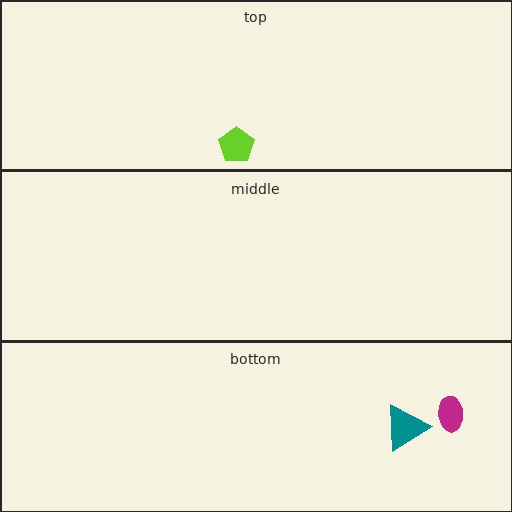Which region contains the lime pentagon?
The top region.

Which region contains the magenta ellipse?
The bottom region.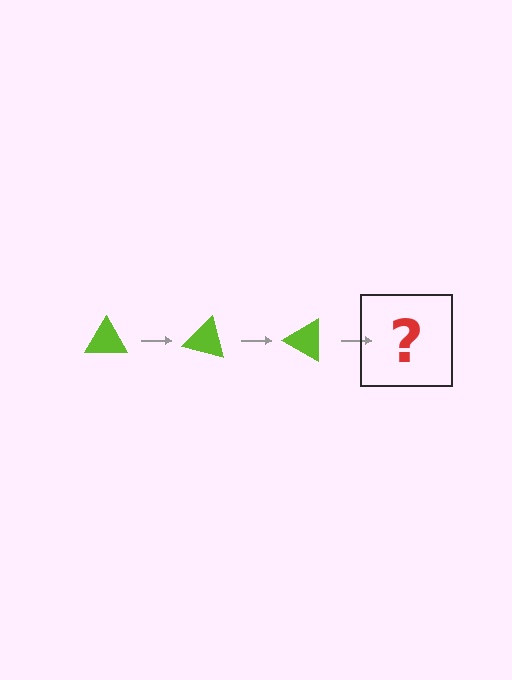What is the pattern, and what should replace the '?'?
The pattern is that the triangle rotates 15 degrees each step. The '?' should be a lime triangle rotated 45 degrees.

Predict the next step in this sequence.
The next step is a lime triangle rotated 45 degrees.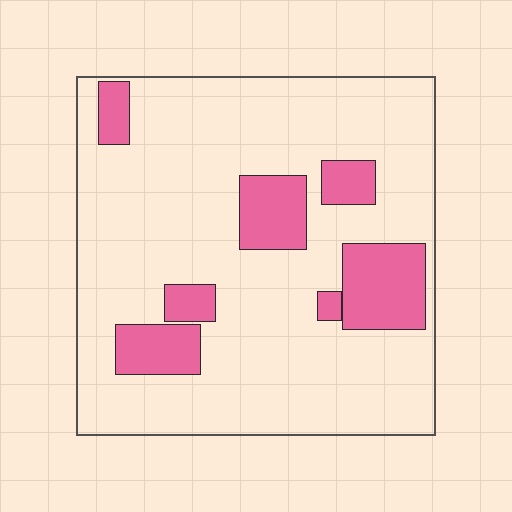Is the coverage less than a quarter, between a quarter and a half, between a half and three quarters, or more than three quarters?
Less than a quarter.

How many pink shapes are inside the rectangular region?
7.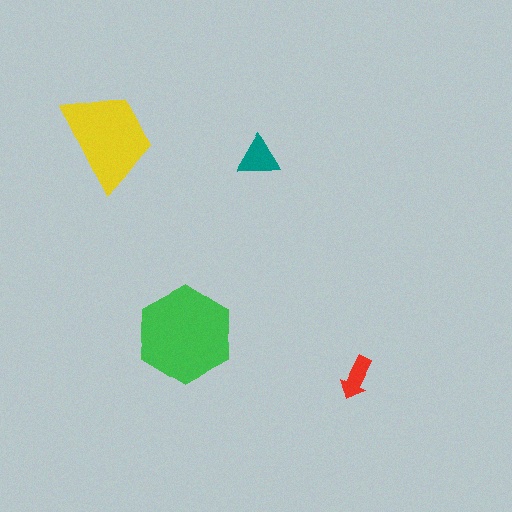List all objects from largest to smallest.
The green hexagon, the yellow trapezoid, the teal triangle, the red arrow.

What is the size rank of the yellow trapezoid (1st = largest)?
2nd.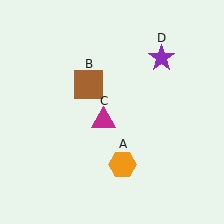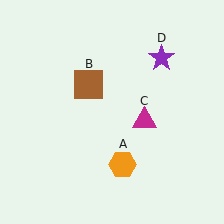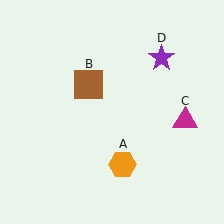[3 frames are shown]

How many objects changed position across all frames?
1 object changed position: magenta triangle (object C).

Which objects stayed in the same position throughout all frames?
Orange hexagon (object A) and brown square (object B) and purple star (object D) remained stationary.